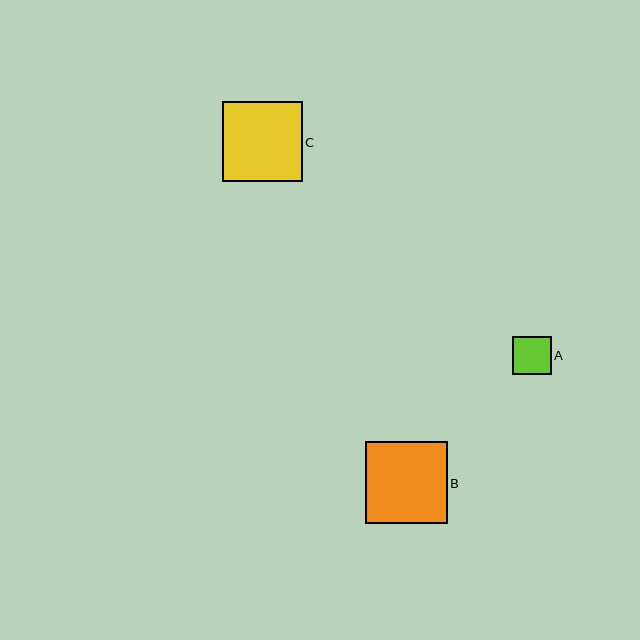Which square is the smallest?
Square A is the smallest with a size of approximately 39 pixels.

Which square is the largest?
Square B is the largest with a size of approximately 82 pixels.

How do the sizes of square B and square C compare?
Square B and square C are approximately the same size.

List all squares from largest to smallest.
From largest to smallest: B, C, A.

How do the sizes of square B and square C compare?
Square B and square C are approximately the same size.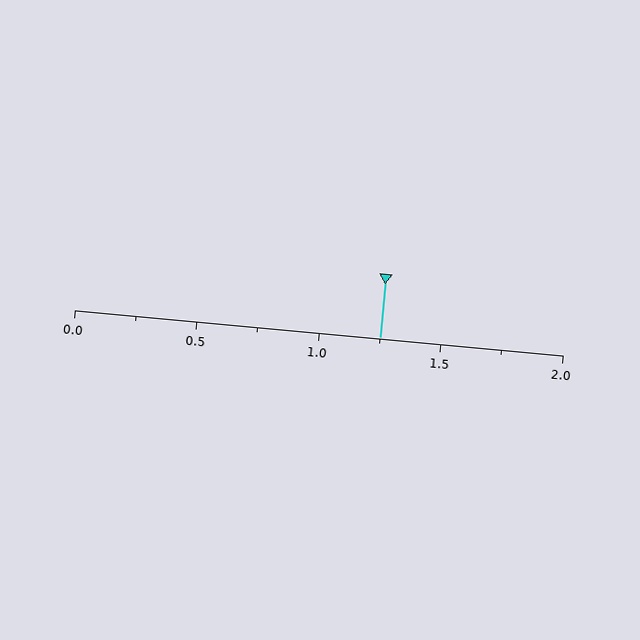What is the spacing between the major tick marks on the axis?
The major ticks are spaced 0.5 apart.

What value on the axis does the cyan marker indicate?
The marker indicates approximately 1.25.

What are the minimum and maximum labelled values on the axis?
The axis runs from 0.0 to 2.0.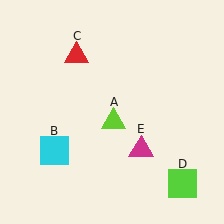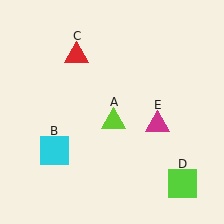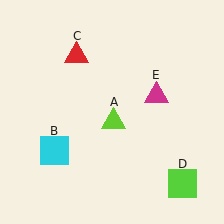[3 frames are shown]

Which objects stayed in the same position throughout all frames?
Lime triangle (object A) and cyan square (object B) and red triangle (object C) and lime square (object D) remained stationary.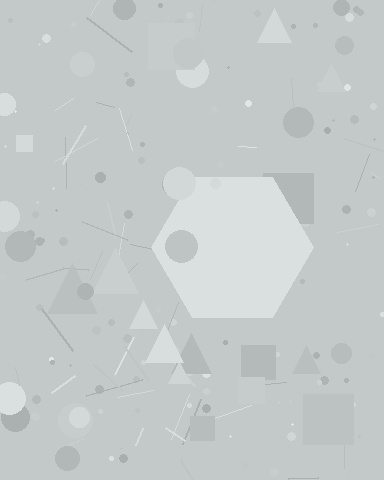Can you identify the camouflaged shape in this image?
The camouflaged shape is a hexagon.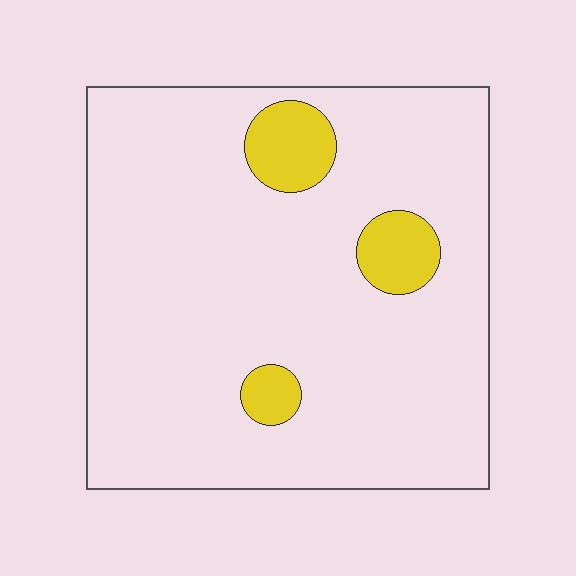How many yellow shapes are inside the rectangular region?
3.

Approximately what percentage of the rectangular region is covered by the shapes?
Approximately 10%.